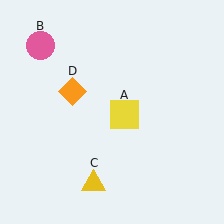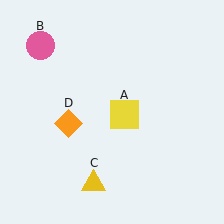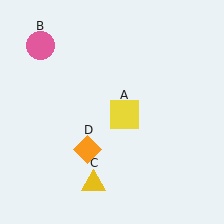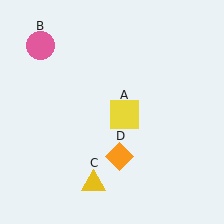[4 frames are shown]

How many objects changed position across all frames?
1 object changed position: orange diamond (object D).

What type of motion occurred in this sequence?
The orange diamond (object D) rotated counterclockwise around the center of the scene.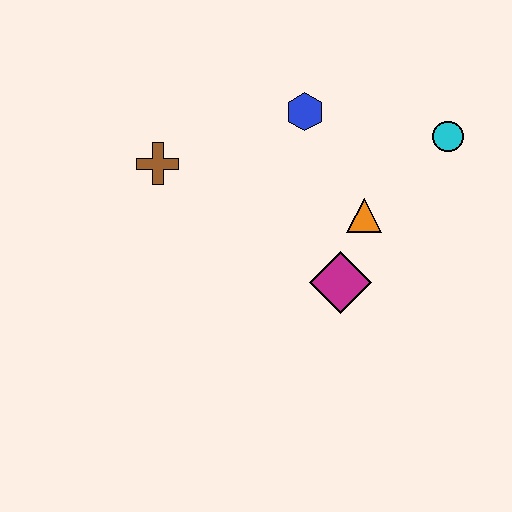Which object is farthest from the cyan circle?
The brown cross is farthest from the cyan circle.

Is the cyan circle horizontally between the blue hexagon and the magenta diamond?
No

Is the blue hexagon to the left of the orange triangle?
Yes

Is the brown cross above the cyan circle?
No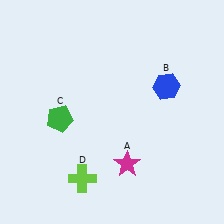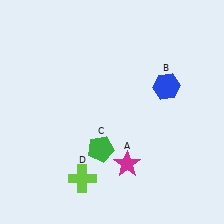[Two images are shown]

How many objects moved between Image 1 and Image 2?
1 object moved between the two images.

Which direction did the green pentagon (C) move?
The green pentagon (C) moved right.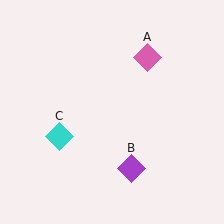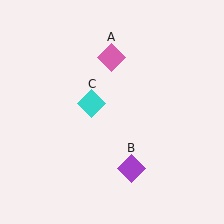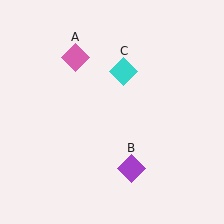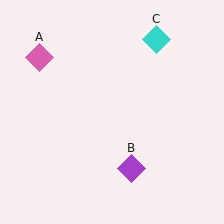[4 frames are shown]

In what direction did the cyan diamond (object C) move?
The cyan diamond (object C) moved up and to the right.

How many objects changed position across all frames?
2 objects changed position: pink diamond (object A), cyan diamond (object C).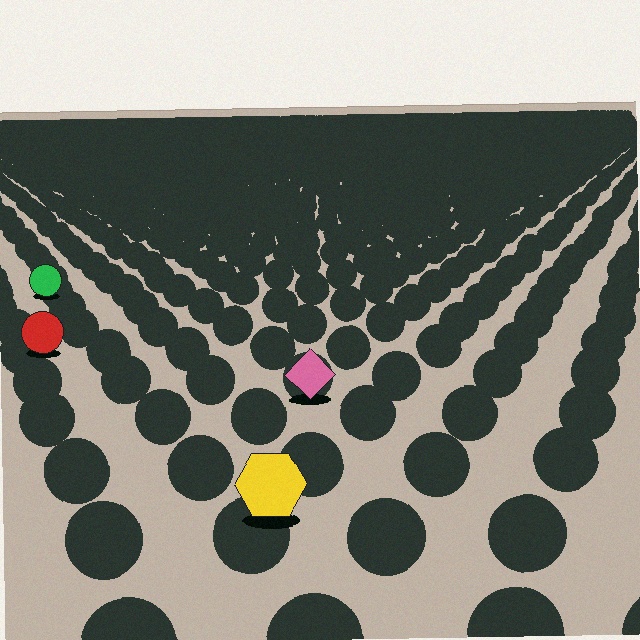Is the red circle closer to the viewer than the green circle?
Yes. The red circle is closer — you can tell from the texture gradient: the ground texture is coarser near it.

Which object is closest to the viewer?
The yellow hexagon is closest. The texture marks near it are larger and more spread out.